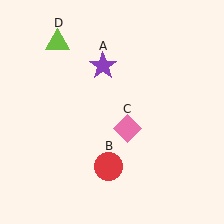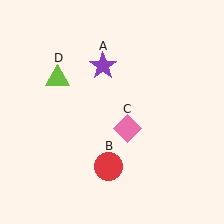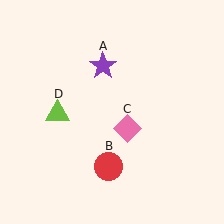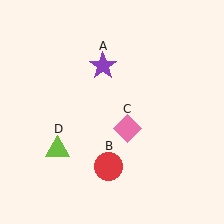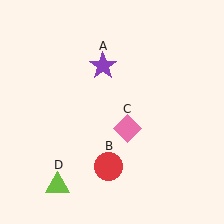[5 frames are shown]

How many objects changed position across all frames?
1 object changed position: lime triangle (object D).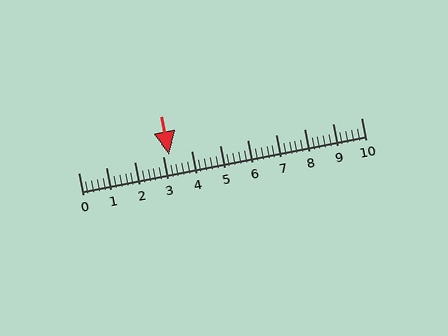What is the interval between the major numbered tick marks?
The major tick marks are spaced 1 units apart.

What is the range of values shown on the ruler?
The ruler shows values from 0 to 10.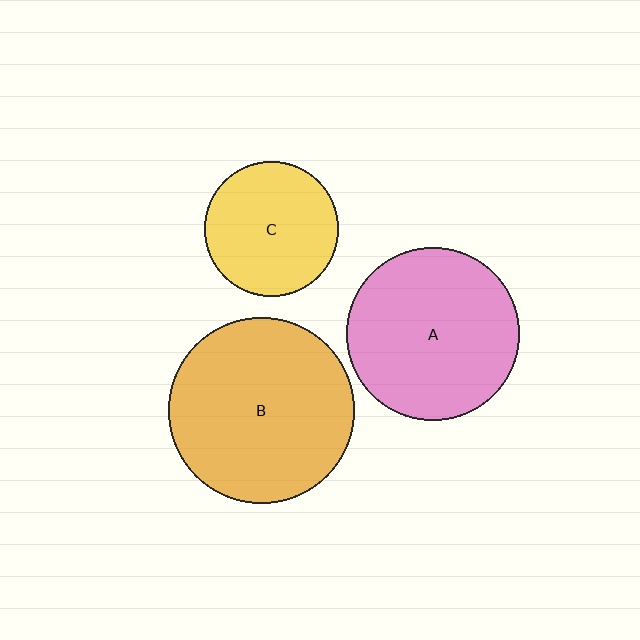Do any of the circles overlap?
No, none of the circles overlap.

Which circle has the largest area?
Circle B (orange).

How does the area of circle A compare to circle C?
Approximately 1.7 times.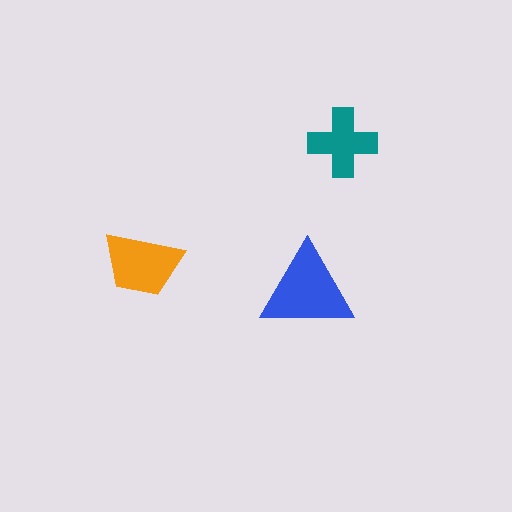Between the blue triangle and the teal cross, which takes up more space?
The blue triangle.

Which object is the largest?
The blue triangle.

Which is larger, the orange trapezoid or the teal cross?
The orange trapezoid.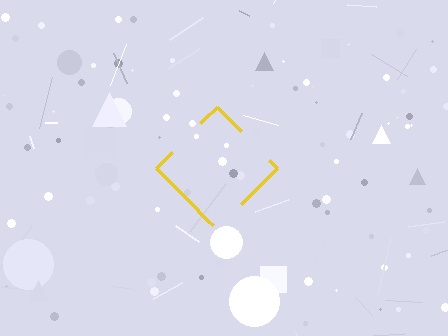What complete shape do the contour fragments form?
The contour fragments form a diamond.